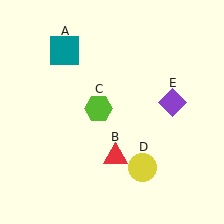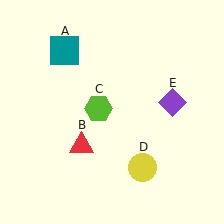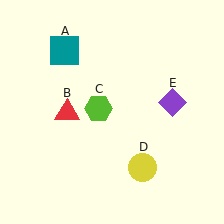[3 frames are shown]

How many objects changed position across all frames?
1 object changed position: red triangle (object B).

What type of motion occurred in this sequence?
The red triangle (object B) rotated clockwise around the center of the scene.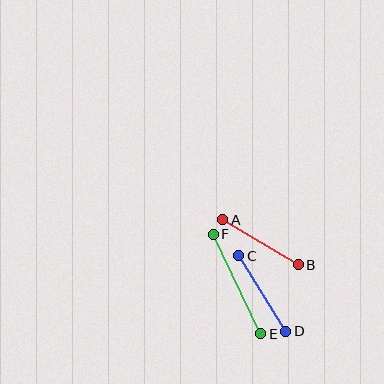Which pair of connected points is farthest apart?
Points E and F are farthest apart.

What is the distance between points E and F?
The distance is approximately 110 pixels.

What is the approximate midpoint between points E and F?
The midpoint is at approximately (237, 284) pixels.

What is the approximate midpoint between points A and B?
The midpoint is at approximately (261, 242) pixels.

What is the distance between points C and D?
The distance is approximately 89 pixels.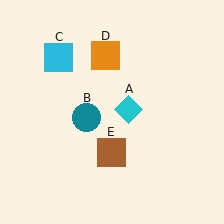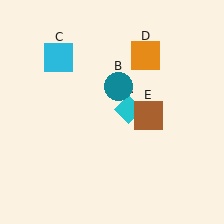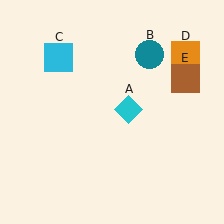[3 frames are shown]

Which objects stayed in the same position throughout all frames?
Cyan diamond (object A) and cyan square (object C) remained stationary.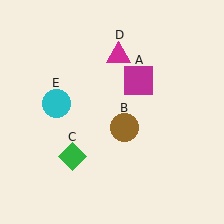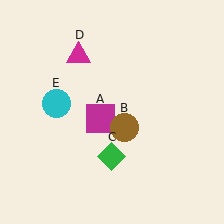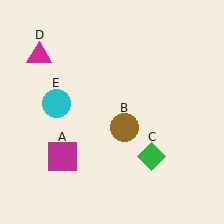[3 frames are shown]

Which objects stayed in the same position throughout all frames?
Brown circle (object B) and cyan circle (object E) remained stationary.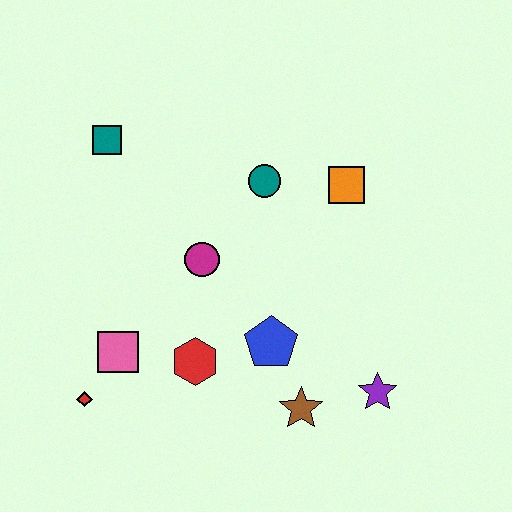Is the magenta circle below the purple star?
No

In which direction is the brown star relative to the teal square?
The brown star is below the teal square.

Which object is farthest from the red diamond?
The orange square is farthest from the red diamond.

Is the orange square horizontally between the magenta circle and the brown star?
No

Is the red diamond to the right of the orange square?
No